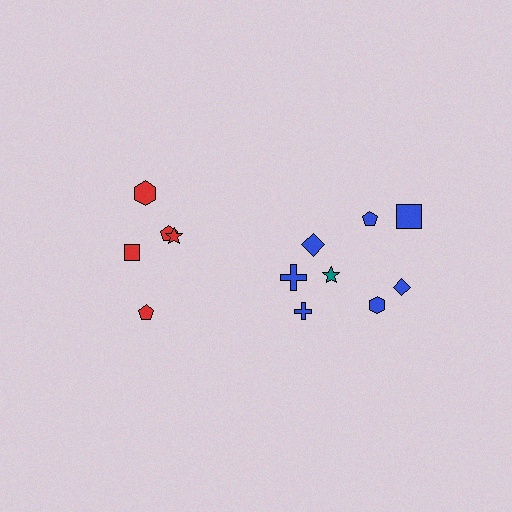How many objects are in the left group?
There are 5 objects.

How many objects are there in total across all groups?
There are 13 objects.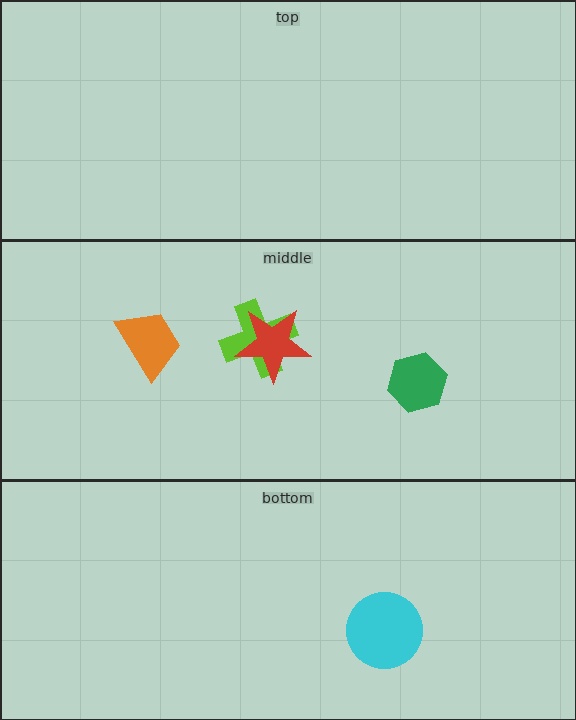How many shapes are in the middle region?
4.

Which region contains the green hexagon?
The middle region.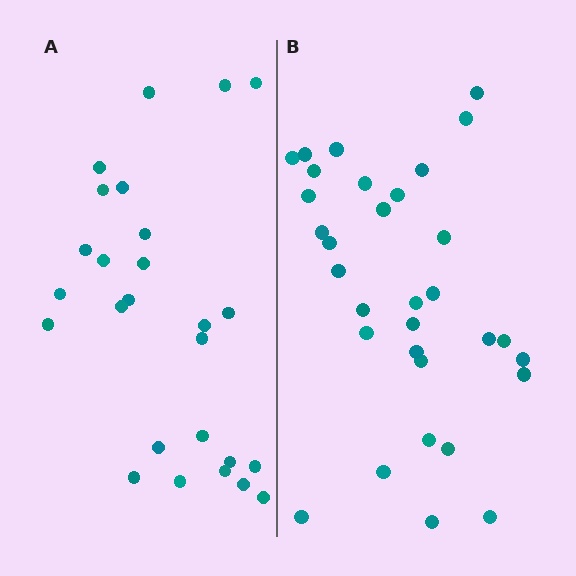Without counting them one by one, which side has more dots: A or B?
Region B (the right region) has more dots.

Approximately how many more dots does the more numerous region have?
Region B has about 6 more dots than region A.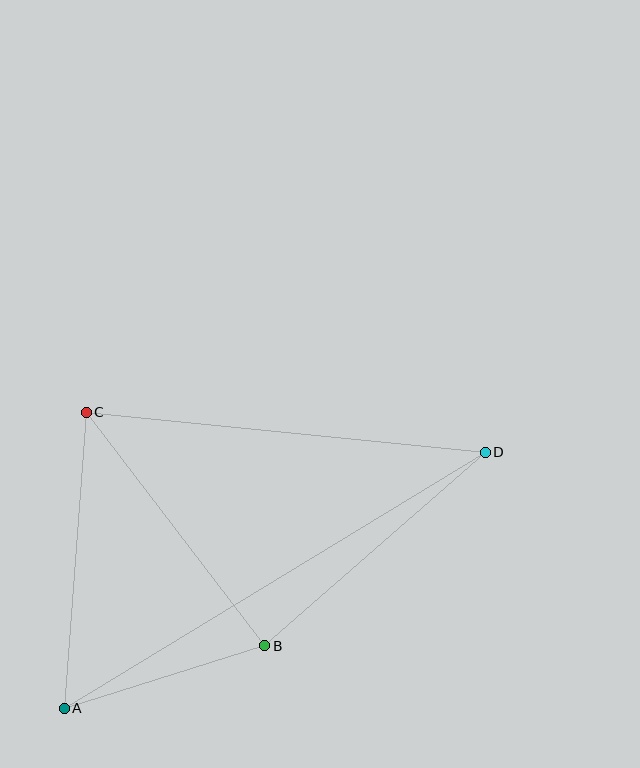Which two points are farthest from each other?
Points A and D are farthest from each other.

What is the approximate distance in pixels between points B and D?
The distance between B and D is approximately 294 pixels.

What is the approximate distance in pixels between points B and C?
The distance between B and C is approximately 294 pixels.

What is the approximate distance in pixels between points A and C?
The distance between A and C is approximately 297 pixels.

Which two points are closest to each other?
Points A and B are closest to each other.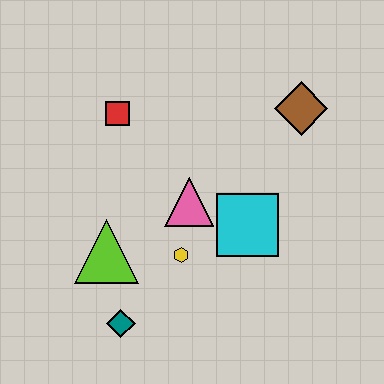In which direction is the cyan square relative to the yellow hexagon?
The cyan square is to the right of the yellow hexagon.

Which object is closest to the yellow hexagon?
The pink triangle is closest to the yellow hexagon.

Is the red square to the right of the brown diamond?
No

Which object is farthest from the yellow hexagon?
The brown diamond is farthest from the yellow hexagon.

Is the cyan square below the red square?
Yes